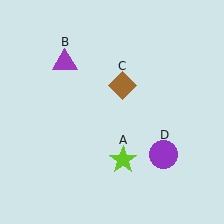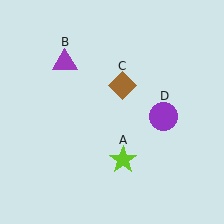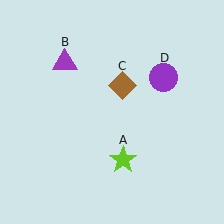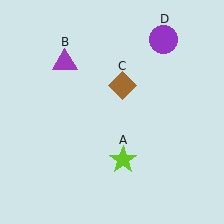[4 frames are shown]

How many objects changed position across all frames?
1 object changed position: purple circle (object D).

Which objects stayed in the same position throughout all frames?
Lime star (object A) and purple triangle (object B) and brown diamond (object C) remained stationary.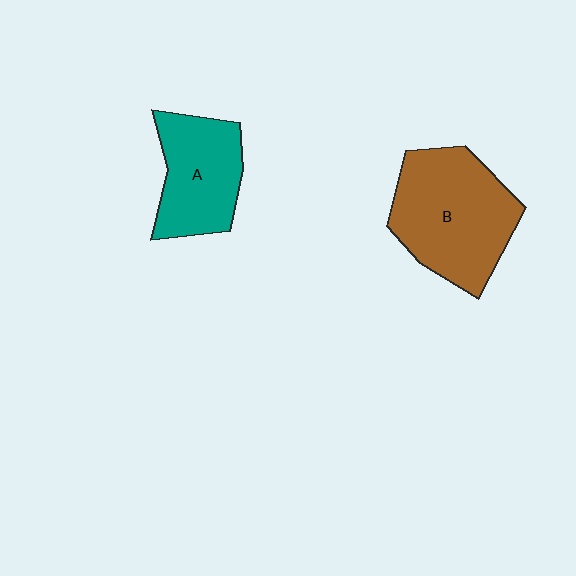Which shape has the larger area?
Shape B (brown).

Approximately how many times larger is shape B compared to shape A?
Approximately 1.4 times.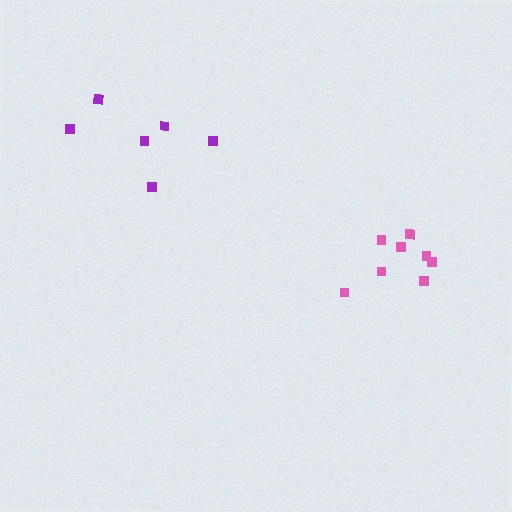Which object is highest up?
The purple cluster is topmost.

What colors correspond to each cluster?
The clusters are colored: purple, pink.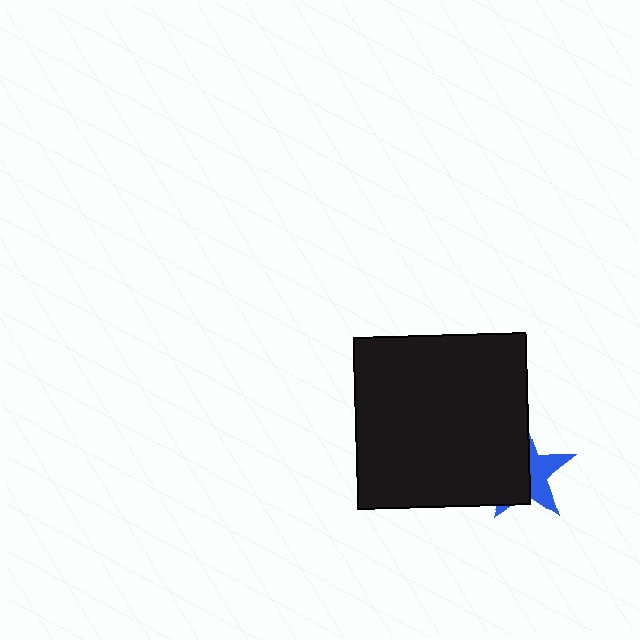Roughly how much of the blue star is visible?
A small part of it is visible (roughly 42%).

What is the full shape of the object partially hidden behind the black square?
The partially hidden object is a blue star.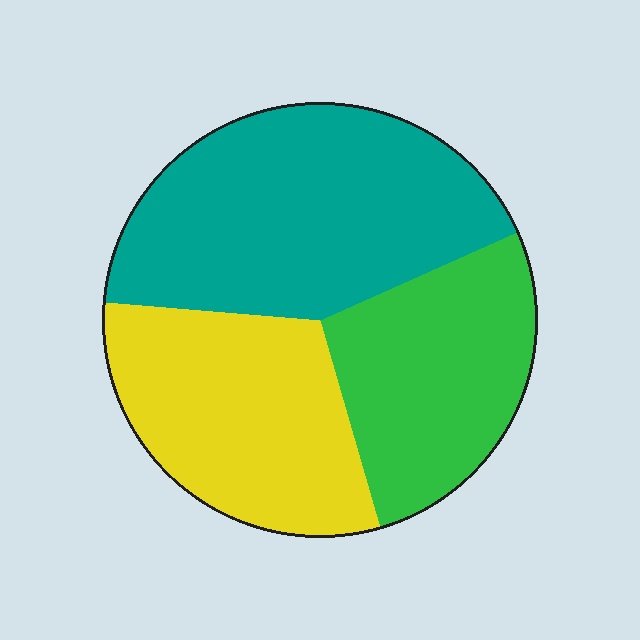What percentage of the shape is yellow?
Yellow covers roughly 30% of the shape.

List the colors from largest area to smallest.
From largest to smallest: teal, yellow, green.